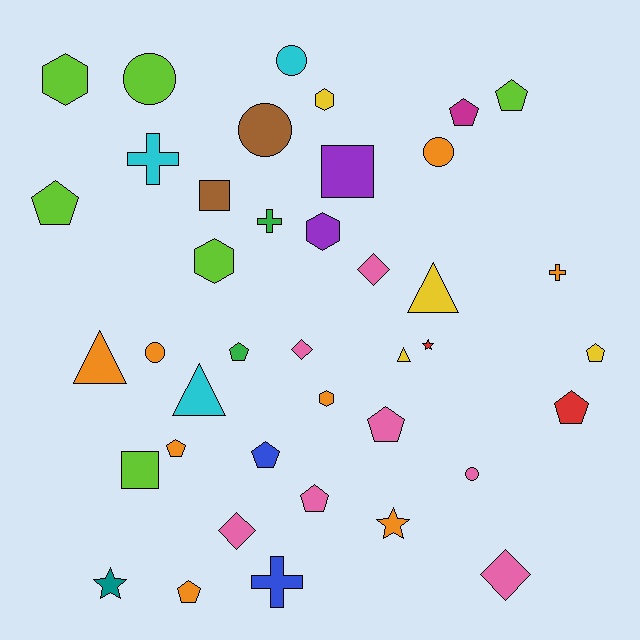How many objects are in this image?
There are 40 objects.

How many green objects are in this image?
There are 2 green objects.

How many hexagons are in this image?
There are 5 hexagons.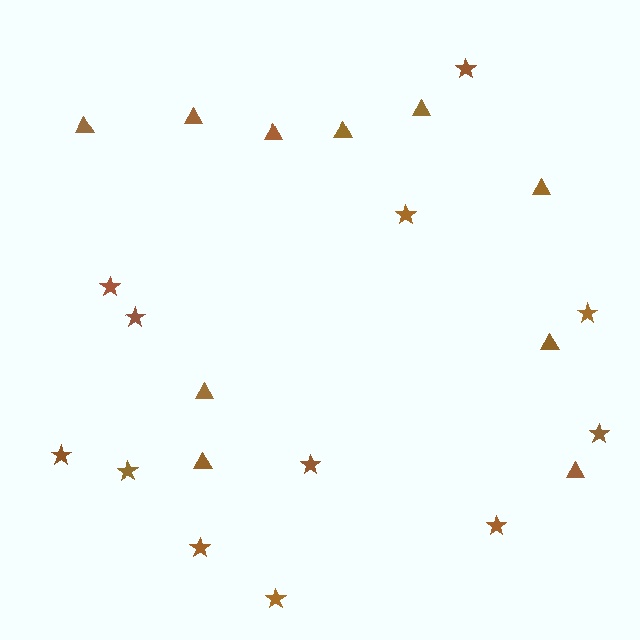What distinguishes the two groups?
There are 2 groups: one group of stars (12) and one group of triangles (10).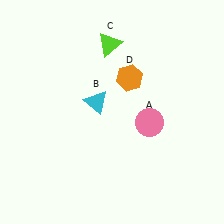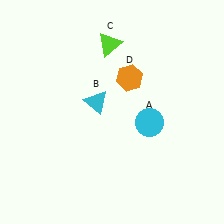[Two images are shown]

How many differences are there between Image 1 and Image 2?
There is 1 difference between the two images.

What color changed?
The circle (A) changed from pink in Image 1 to cyan in Image 2.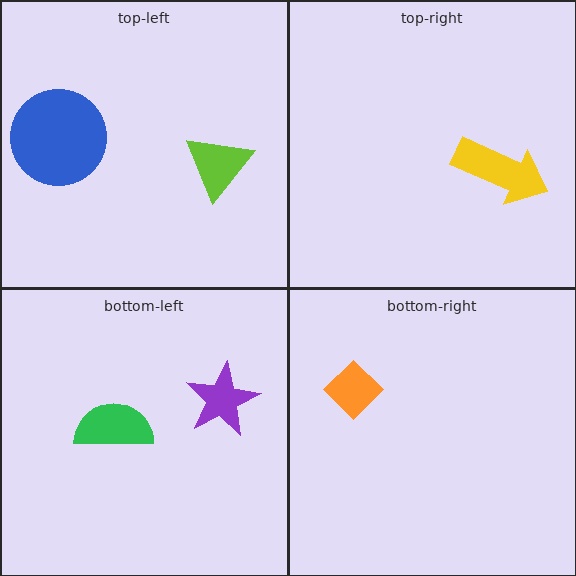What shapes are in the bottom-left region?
The purple star, the green semicircle.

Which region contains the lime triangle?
The top-left region.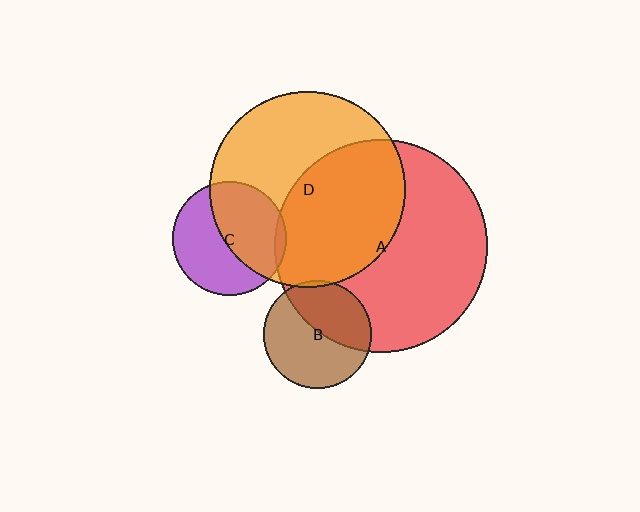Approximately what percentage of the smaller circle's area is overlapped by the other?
Approximately 50%.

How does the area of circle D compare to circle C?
Approximately 3.0 times.